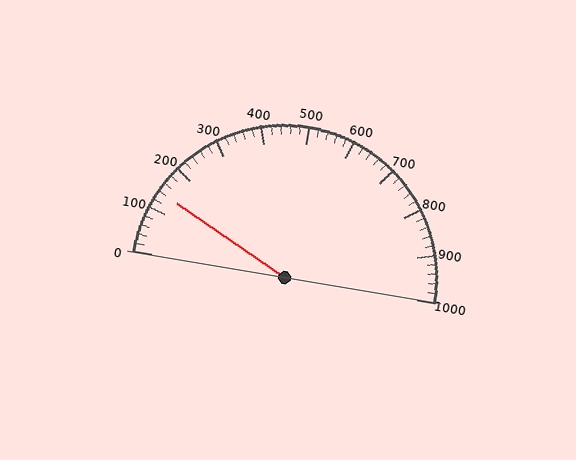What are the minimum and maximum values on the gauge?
The gauge ranges from 0 to 1000.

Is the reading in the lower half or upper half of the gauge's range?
The reading is in the lower half of the range (0 to 1000).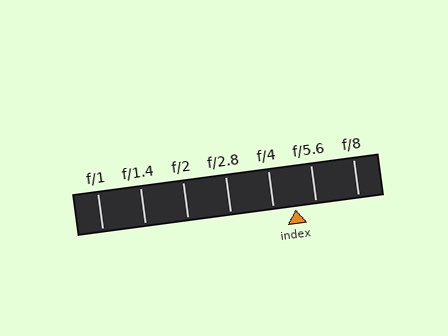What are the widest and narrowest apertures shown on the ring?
The widest aperture shown is f/1 and the narrowest is f/8.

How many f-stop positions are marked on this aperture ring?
There are 7 f-stop positions marked.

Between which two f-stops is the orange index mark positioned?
The index mark is between f/4 and f/5.6.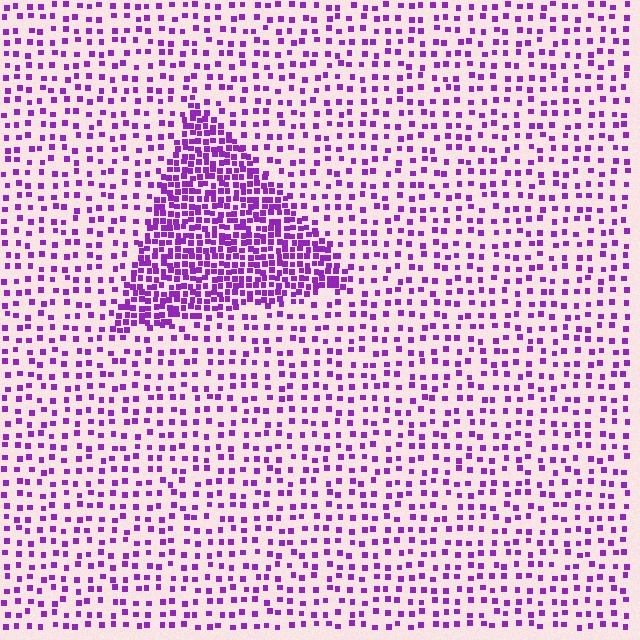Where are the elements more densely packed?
The elements are more densely packed inside the triangle boundary.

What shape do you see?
I see a triangle.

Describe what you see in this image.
The image contains small purple elements arranged at two different densities. A triangle-shaped region is visible where the elements are more densely packed than the surrounding area.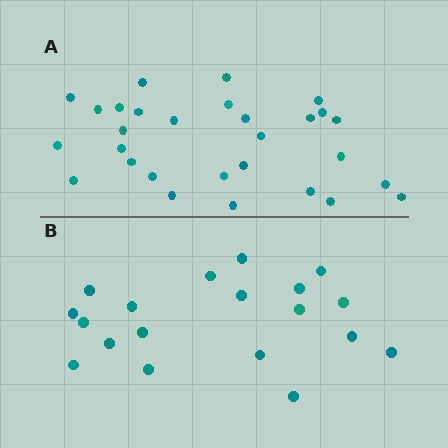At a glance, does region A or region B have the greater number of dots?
Region A (the top region) has more dots.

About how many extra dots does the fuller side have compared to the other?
Region A has roughly 10 or so more dots than region B.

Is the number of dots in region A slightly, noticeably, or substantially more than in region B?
Region A has substantially more. The ratio is roughly 1.5 to 1.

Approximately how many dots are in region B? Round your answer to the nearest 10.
About 20 dots. (The exact count is 19, which rounds to 20.)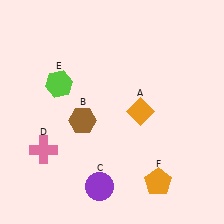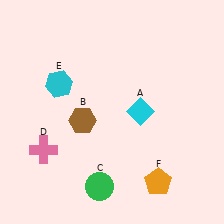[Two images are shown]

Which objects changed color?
A changed from orange to cyan. C changed from purple to green. E changed from lime to cyan.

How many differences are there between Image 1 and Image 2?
There are 3 differences between the two images.